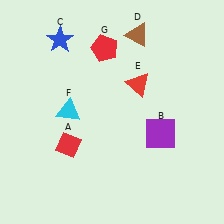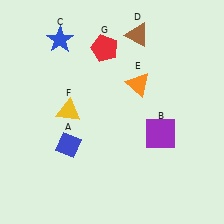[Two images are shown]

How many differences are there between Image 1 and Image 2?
There are 3 differences between the two images.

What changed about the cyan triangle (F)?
In Image 1, F is cyan. In Image 2, it changed to yellow.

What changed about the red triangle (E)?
In Image 1, E is red. In Image 2, it changed to orange.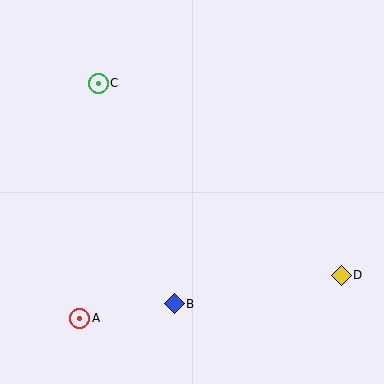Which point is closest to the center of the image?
Point B at (174, 304) is closest to the center.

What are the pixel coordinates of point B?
Point B is at (174, 304).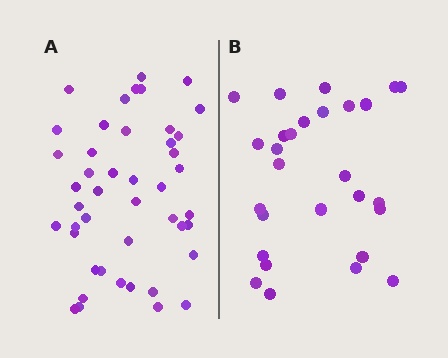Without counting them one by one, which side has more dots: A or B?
Region A (the left region) has more dots.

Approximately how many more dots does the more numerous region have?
Region A has approximately 15 more dots than region B.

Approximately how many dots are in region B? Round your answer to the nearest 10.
About 30 dots. (The exact count is 28, which rounds to 30.)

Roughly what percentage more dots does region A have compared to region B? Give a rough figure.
About 60% more.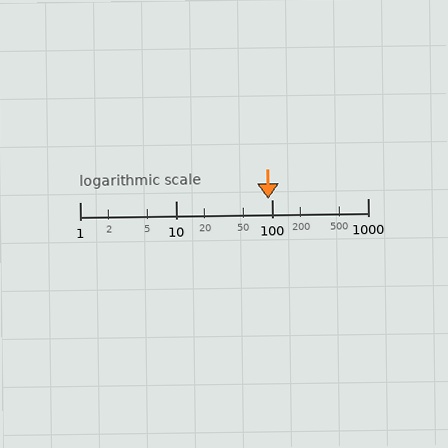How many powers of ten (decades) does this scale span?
The scale spans 3 decades, from 1 to 1000.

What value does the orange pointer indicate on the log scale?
The pointer indicates approximately 93.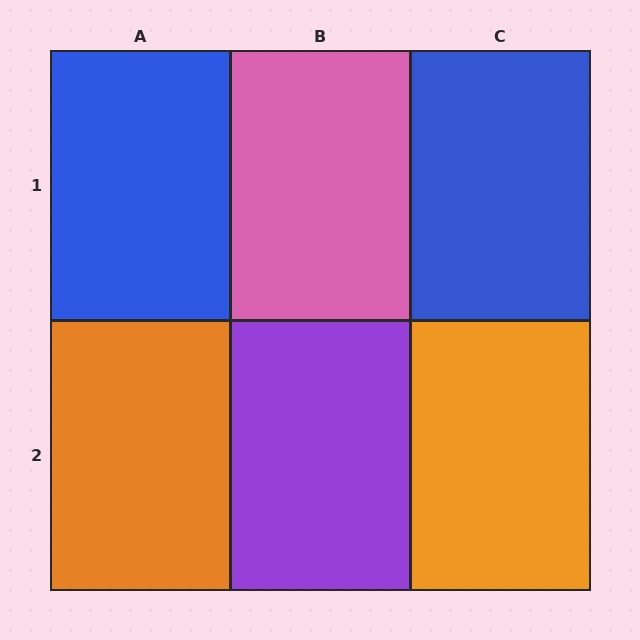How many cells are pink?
1 cell is pink.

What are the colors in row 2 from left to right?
Orange, purple, orange.